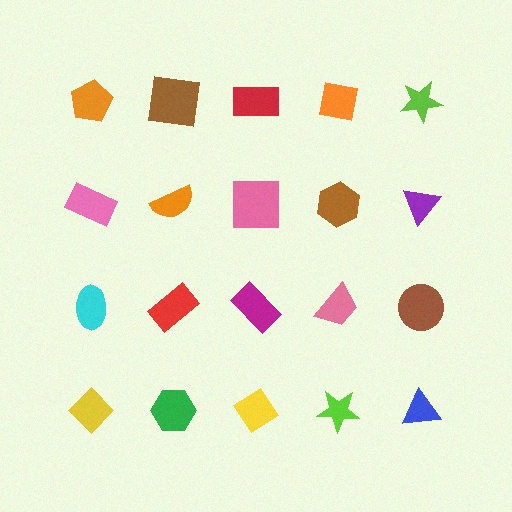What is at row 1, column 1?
An orange pentagon.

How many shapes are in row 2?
5 shapes.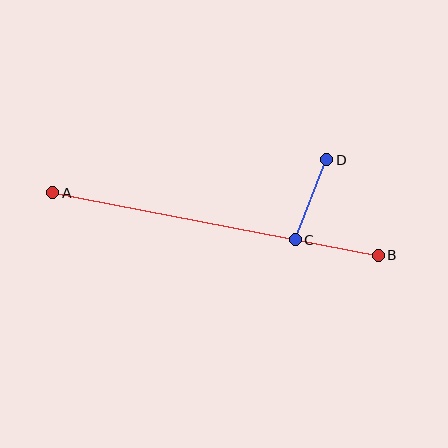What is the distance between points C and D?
The distance is approximately 86 pixels.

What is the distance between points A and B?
The distance is approximately 331 pixels.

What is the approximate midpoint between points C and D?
The midpoint is at approximately (311, 200) pixels.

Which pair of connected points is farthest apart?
Points A and B are farthest apart.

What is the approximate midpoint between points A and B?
The midpoint is at approximately (215, 224) pixels.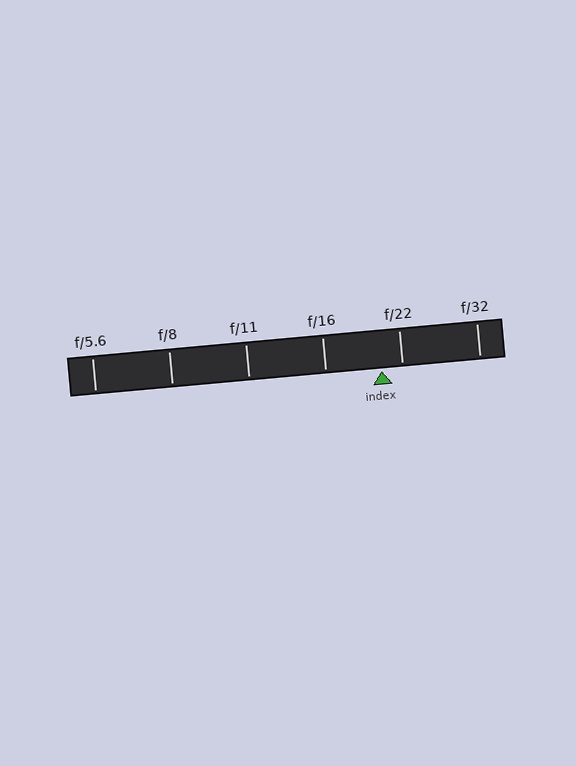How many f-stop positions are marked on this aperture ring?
There are 6 f-stop positions marked.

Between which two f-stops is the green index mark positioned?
The index mark is between f/16 and f/22.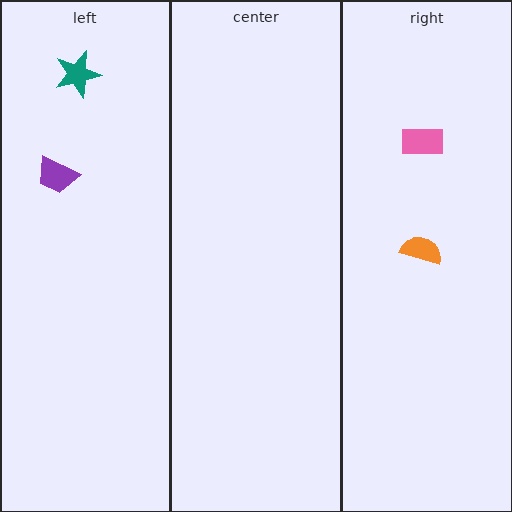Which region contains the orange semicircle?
The right region.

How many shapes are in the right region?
2.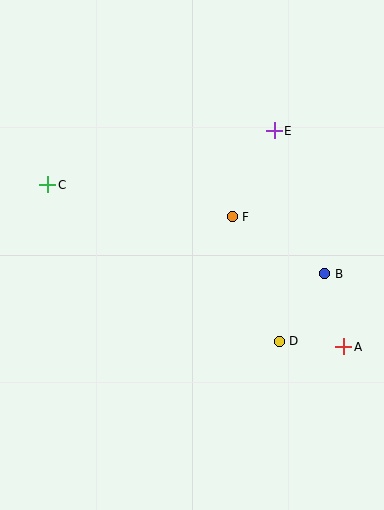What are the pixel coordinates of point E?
Point E is at (274, 131).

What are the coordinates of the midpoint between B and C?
The midpoint between B and C is at (186, 229).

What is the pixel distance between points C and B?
The distance between C and B is 291 pixels.